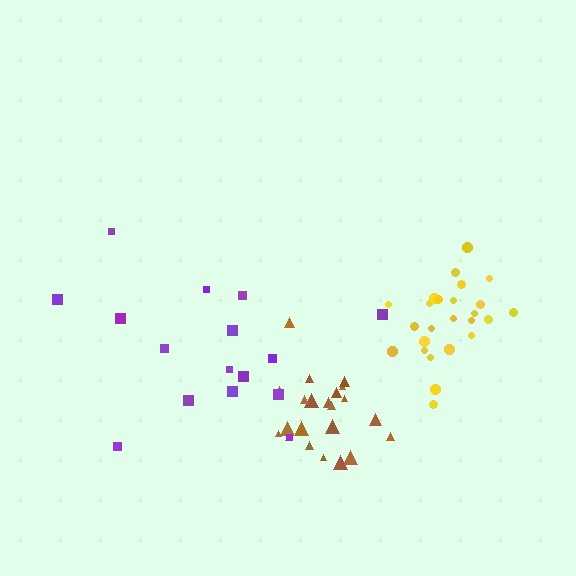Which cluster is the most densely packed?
Brown.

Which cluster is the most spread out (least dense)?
Purple.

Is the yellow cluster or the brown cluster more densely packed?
Brown.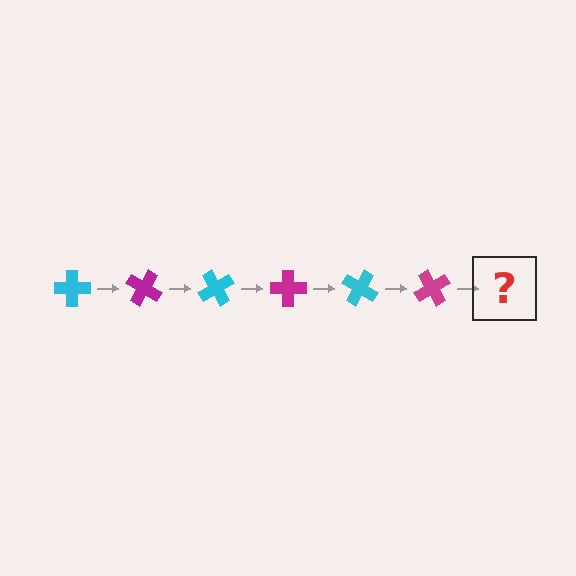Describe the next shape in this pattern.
It should be a cyan cross, rotated 180 degrees from the start.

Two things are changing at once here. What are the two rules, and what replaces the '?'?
The two rules are that it rotates 30 degrees each step and the color cycles through cyan and magenta. The '?' should be a cyan cross, rotated 180 degrees from the start.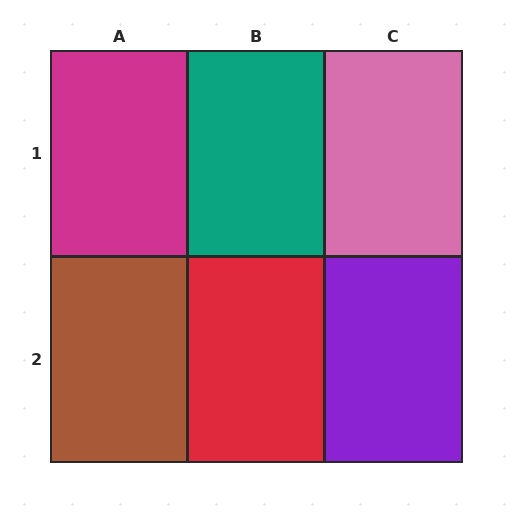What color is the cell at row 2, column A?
Brown.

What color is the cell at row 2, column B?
Red.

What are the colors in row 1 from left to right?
Magenta, teal, pink.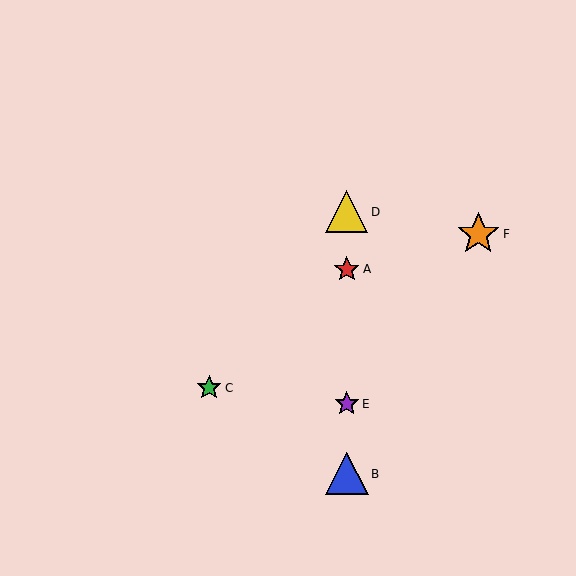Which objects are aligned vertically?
Objects A, B, D, E are aligned vertically.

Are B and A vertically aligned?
Yes, both are at x≈347.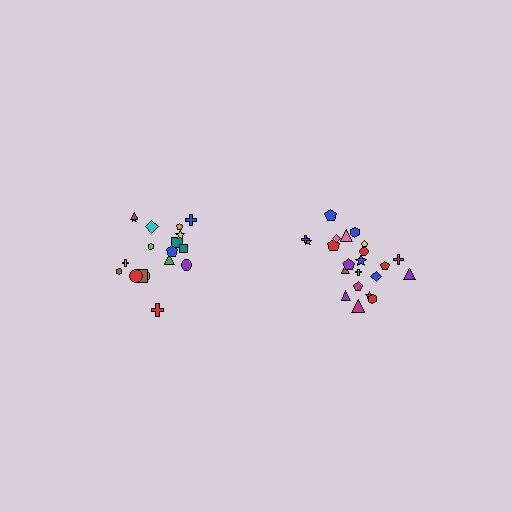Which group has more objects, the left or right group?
The right group.